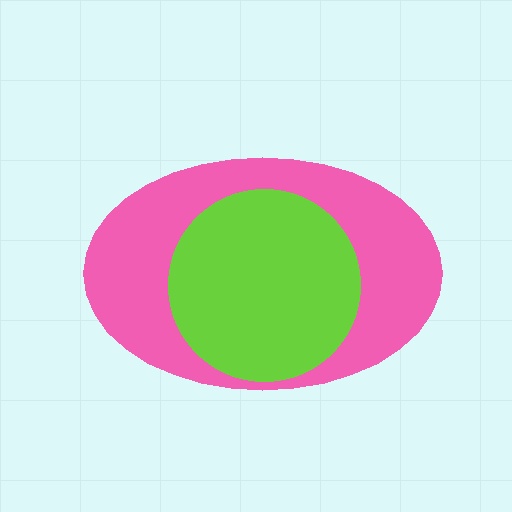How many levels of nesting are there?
2.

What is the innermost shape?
The lime circle.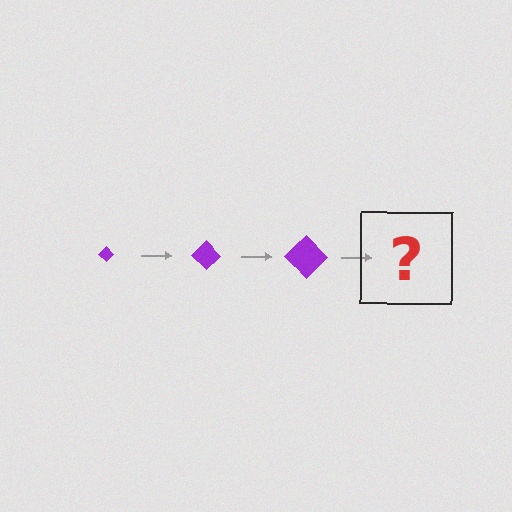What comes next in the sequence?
The next element should be a purple diamond, larger than the previous one.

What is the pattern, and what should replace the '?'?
The pattern is that the diamond gets progressively larger each step. The '?' should be a purple diamond, larger than the previous one.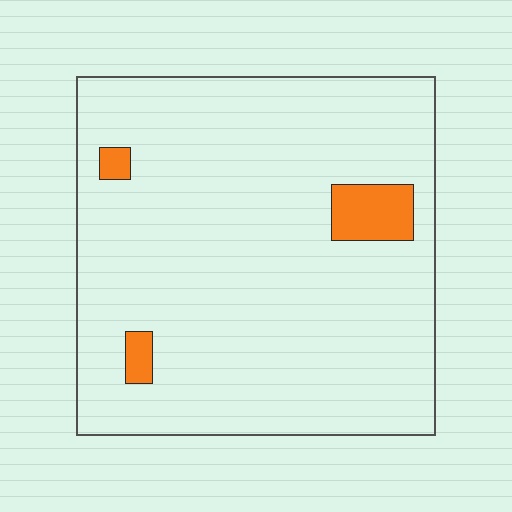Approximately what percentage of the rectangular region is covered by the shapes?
Approximately 5%.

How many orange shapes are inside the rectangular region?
3.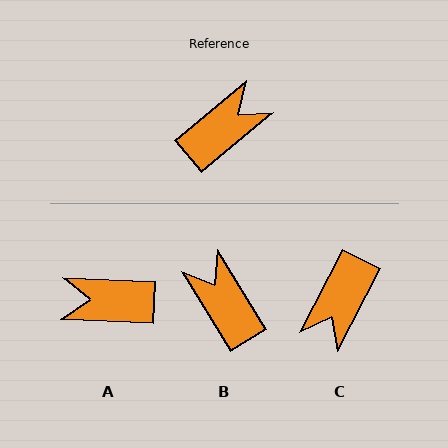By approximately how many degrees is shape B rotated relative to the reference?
Approximately 81 degrees counter-clockwise.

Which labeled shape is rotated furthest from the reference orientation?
C, about 157 degrees away.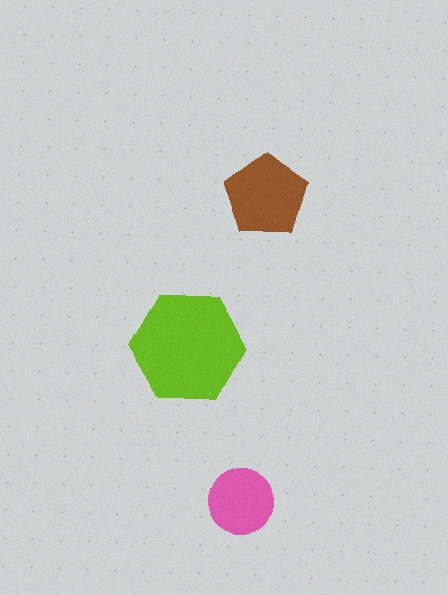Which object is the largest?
The lime hexagon.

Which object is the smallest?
The pink circle.